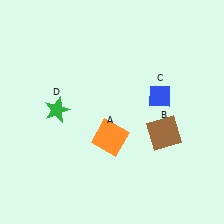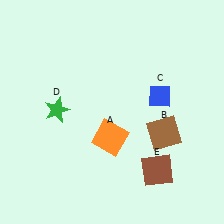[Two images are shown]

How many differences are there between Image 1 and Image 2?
There is 1 difference between the two images.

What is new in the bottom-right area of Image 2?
A brown square (E) was added in the bottom-right area of Image 2.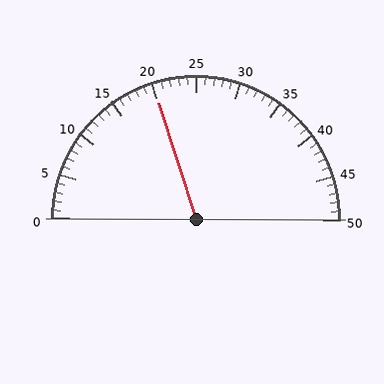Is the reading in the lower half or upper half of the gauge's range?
The reading is in the lower half of the range (0 to 50).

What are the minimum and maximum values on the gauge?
The gauge ranges from 0 to 50.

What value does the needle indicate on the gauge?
The needle indicates approximately 20.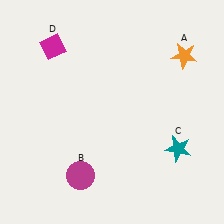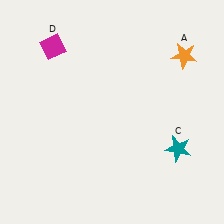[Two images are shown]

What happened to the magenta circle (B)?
The magenta circle (B) was removed in Image 2. It was in the bottom-left area of Image 1.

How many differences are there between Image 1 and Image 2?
There is 1 difference between the two images.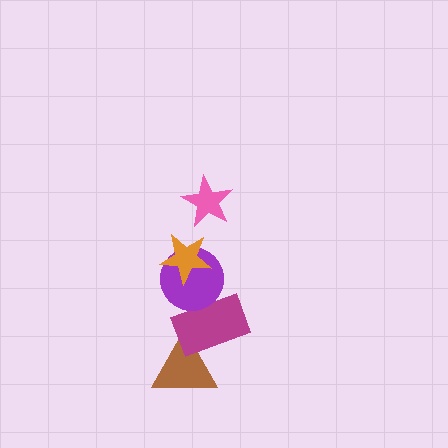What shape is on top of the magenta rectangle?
The purple circle is on top of the magenta rectangle.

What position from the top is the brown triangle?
The brown triangle is 5th from the top.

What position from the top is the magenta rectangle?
The magenta rectangle is 4th from the top.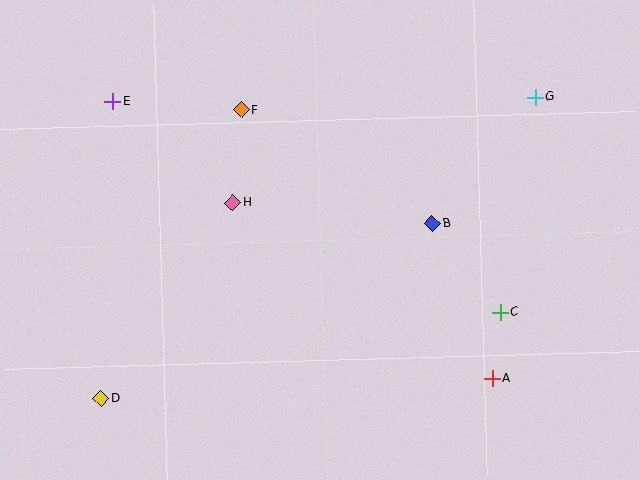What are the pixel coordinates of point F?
Point F is at (241, 110).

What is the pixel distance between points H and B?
The distance between H and B is 200 pixels.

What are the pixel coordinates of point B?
Point B is at (432, 224).